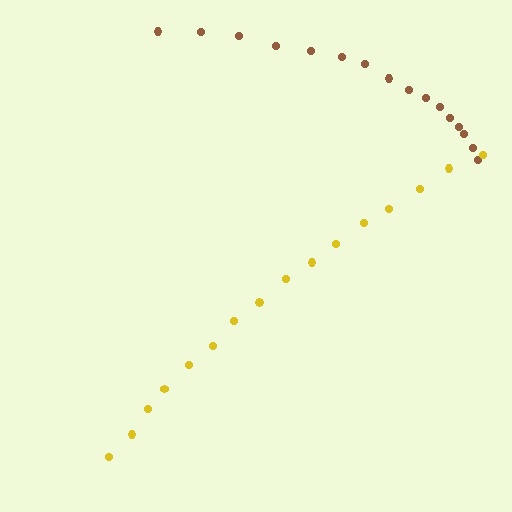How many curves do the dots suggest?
There are 2 distinct paths.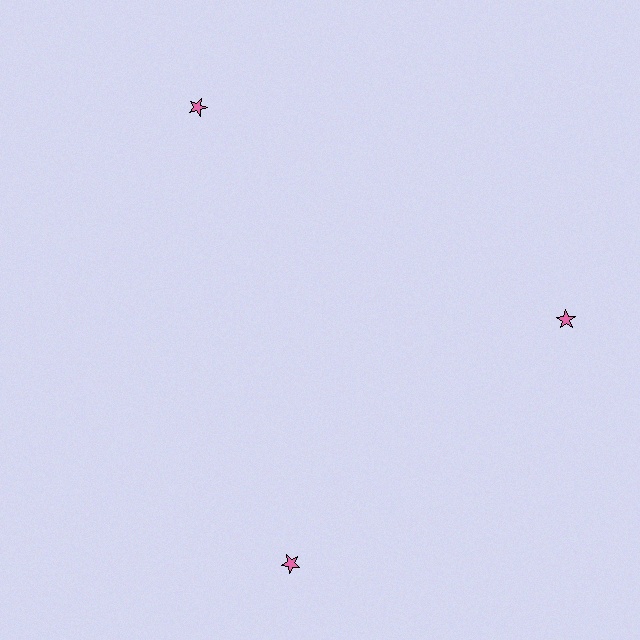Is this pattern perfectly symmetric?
No. The 3 pink stars are arranged in a ring, but one element near the 7 o'clock position is rotated out of alignment along the ring, breaking the 3-fold rotational symmetry.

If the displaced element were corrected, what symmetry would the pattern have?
It would have 3-fold rotational symmetry — the pattern would map onto itself every 120 degrees.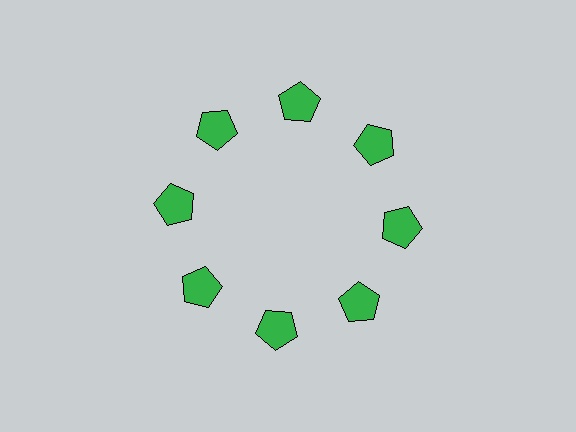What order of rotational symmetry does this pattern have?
This pattern has 8-fold rotational symmetry.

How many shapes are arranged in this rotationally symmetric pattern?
There are 8 shapes, arranged in 8 groups of 1.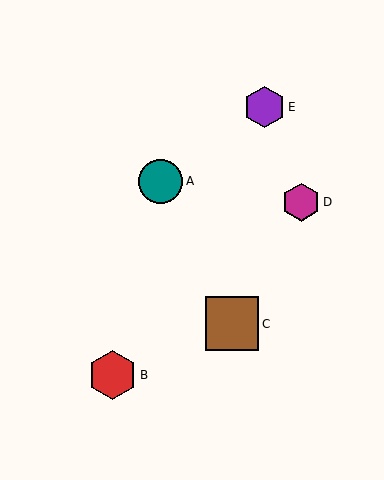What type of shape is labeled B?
Shape B is a red hexagon.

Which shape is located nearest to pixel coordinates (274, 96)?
The purple hexagon (labeled E) at (265, 107) is nearest to that location.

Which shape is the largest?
The brown square (labeled C) is the largest.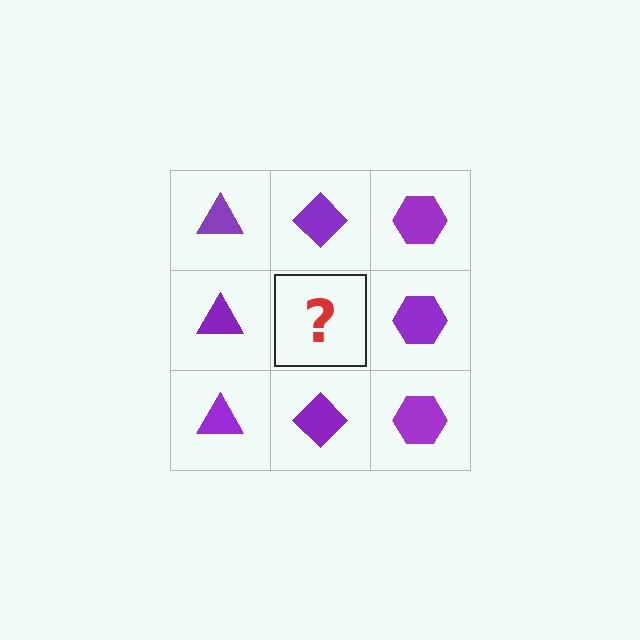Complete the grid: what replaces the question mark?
The question mark should be replaced with a purple diamond.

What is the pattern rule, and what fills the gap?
The rule is that each column has a consistent shape. The gap should be filled with a purple diamond.